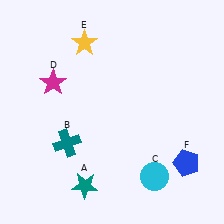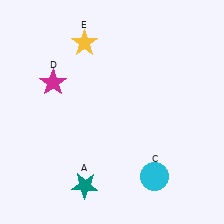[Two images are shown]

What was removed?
The teal cross (B), the blue pentagon (F) were removed in Image 2.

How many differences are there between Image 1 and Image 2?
There are 2 differences between the two images.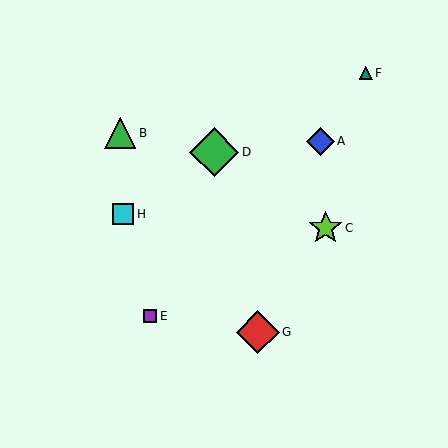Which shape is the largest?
The green diamond (labeled D) is the largest.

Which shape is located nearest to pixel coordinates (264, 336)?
The red diamond (labeled G) at (258, 332) is nearest to that location.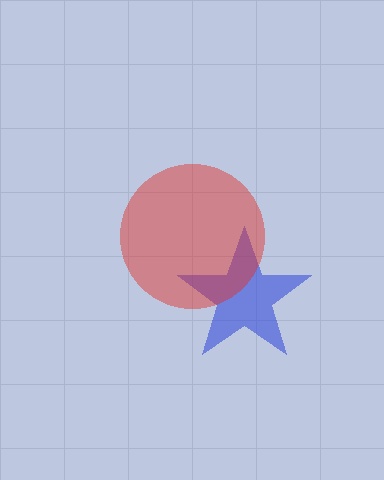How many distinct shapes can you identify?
There are 2 distinct shapes: a blue star, a red circle.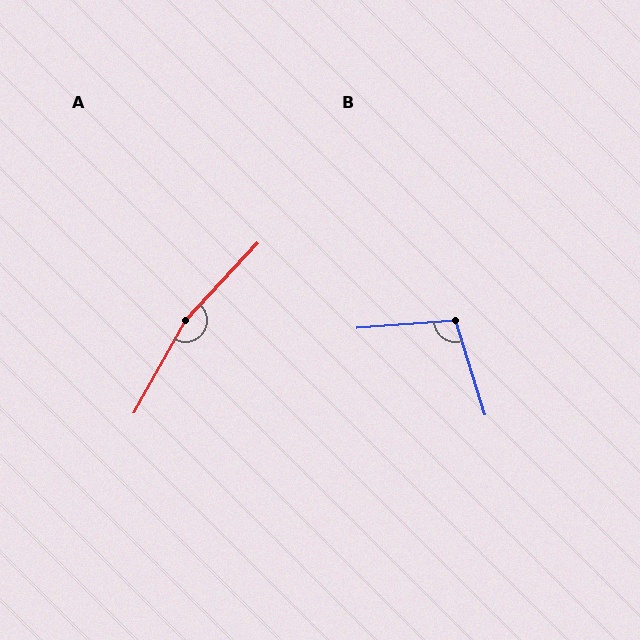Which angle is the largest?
A, at approximately 166 degrees.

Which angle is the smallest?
B, at approximately 103 degrees.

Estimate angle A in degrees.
Approximately 166 degrees.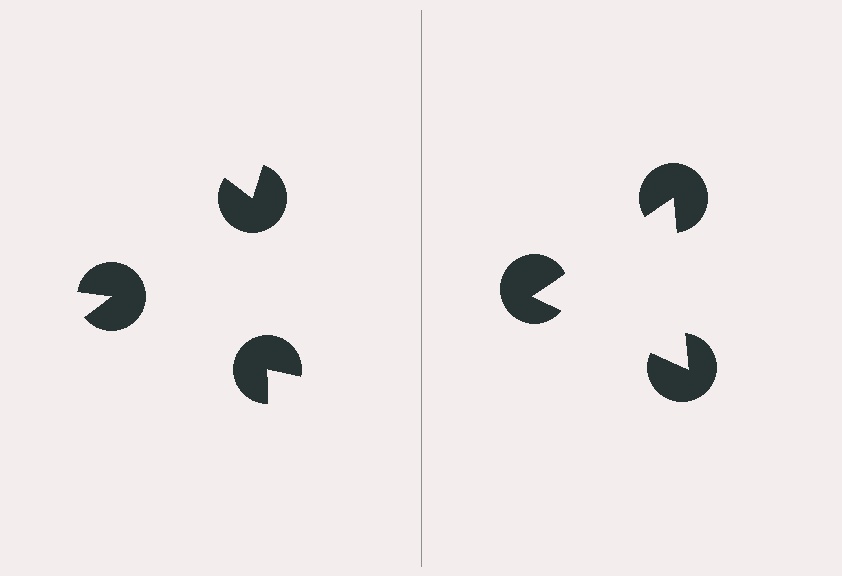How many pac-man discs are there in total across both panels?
6 — 3 on each side.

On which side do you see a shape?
An illusory triangle appears on the right side. On the left side the wedge cuts are rotated, so no coherent shape forms.